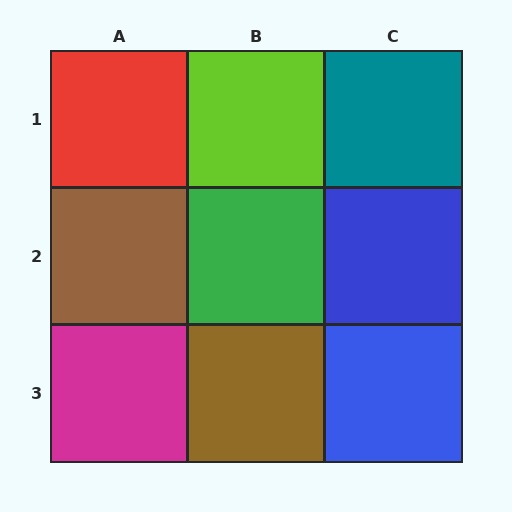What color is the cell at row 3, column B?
Brown.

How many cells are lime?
1 cell is lime.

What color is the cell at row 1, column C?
Teal.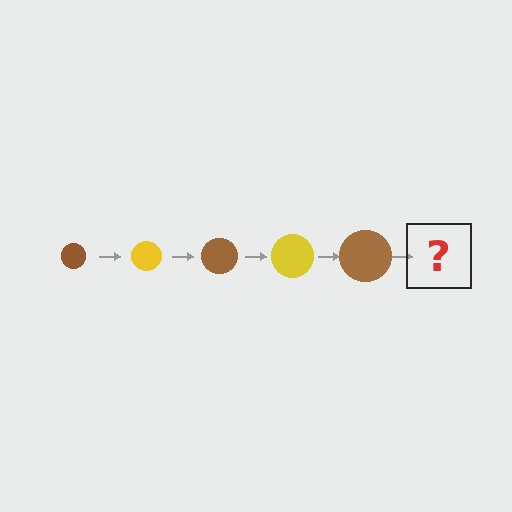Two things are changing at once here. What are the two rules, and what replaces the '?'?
The two rules are that the circle grows larger each step and the color cycles through brown and yellow. The '?' should be a yellow circle, larger than the previous one.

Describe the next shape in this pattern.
It should be a yellow circle, larger than the previous one.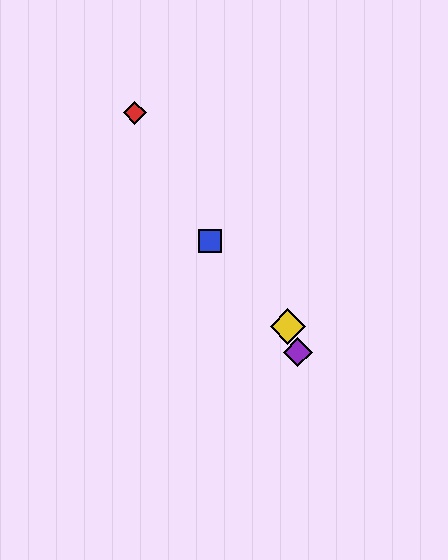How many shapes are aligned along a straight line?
3 shapes (the green diamond, the yellow diamond, the purple diamond) are aligned along a straight line.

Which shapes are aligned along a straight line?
The green diamond, the yellow diamond, the purple diamond are aligned along a straight line.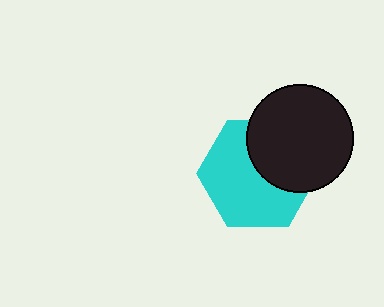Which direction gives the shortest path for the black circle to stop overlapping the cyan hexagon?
Moving toward the upper-right gives the shortest separation.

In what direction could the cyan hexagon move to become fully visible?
The cyan hexagon could move toward the lower-left. That would shift it out from behind the black circle entirely.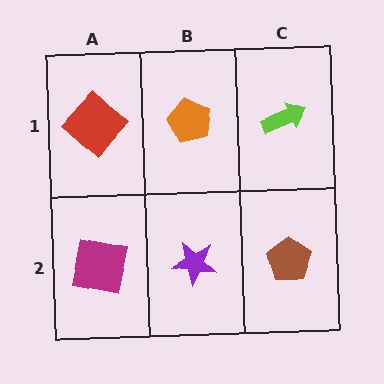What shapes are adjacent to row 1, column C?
A brown pentagon (row 2, column C), an orange pentagon (row 1, column B).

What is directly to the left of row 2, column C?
A purple star.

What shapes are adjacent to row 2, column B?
An orange pentagon (row 1, column B), a magenta square (row 2, column A), a brown pentagon (row 2, column C).